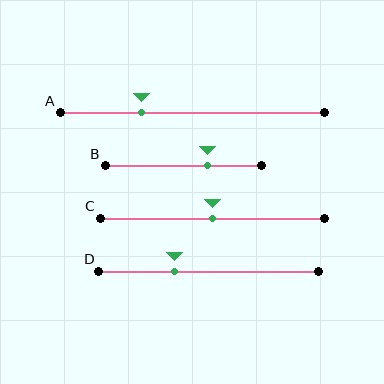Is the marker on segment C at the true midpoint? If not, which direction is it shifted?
Yes, the marker on segment C is at the true midpoint.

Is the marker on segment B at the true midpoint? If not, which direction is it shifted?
No, the marker on segment B is shifted to the right by about 15% of the segment length.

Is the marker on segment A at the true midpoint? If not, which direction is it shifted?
No, the marker on segment A is shifted to the left by about 19% of the segment length.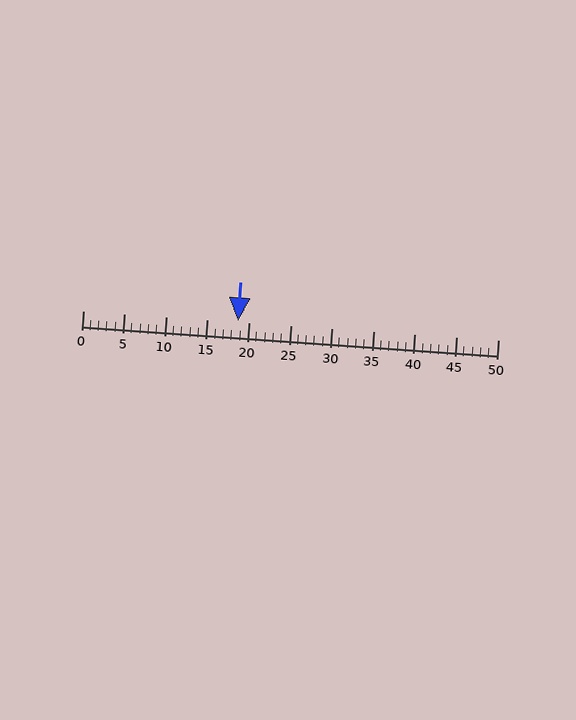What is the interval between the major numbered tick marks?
The major tick marks are spaced 5 units apart.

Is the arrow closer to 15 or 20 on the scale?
The arrow is closer to 20.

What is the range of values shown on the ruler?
The ruler shows values from 0 to 50.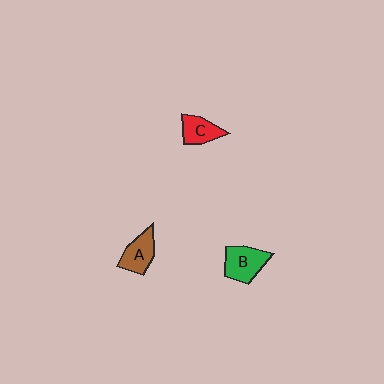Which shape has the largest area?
Shape B (green).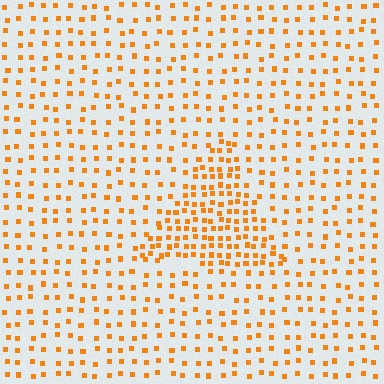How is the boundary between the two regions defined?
The boundary is defined by a change in element density (approximately 2.2x ratio). All elements are the same color, size, and shape.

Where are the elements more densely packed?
The elements are more densely packed inside the triangle boundary.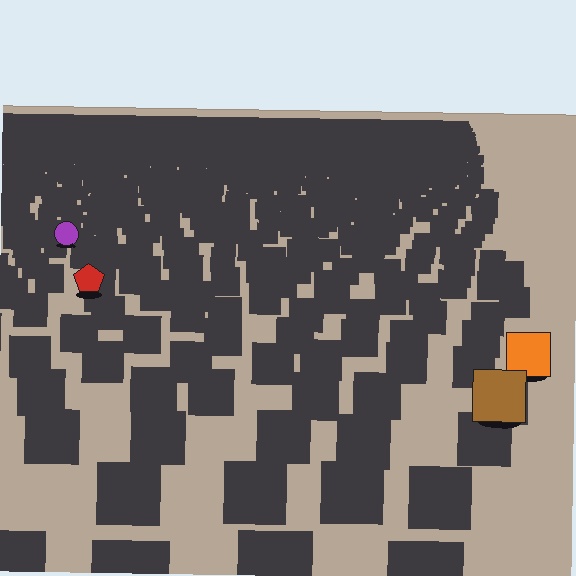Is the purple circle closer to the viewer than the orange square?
No. The orange square is closer — you can tell from the texture gradient: the ground texture is coarser near it.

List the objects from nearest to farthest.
From nearest to farthest: the brown square, the orange square, the red pentagon, the purple circle.